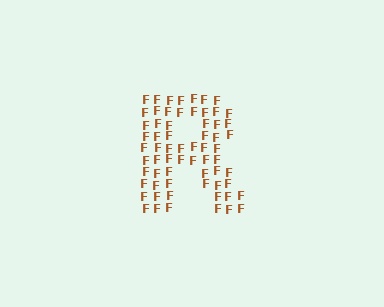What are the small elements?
The small elements are letter F's.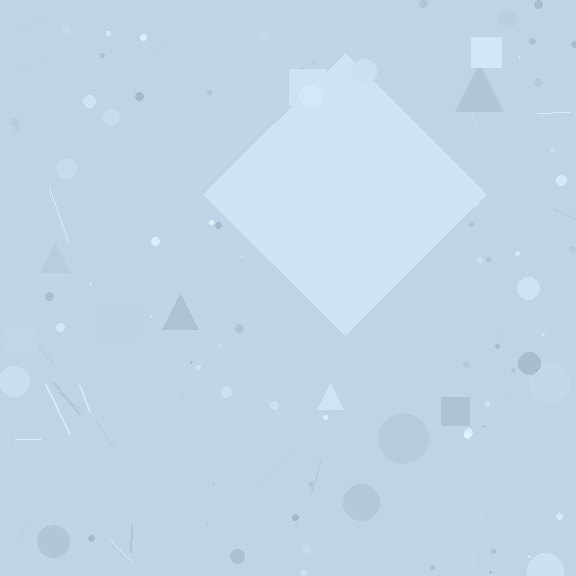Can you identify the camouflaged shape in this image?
The camouflaged shape is a diamond.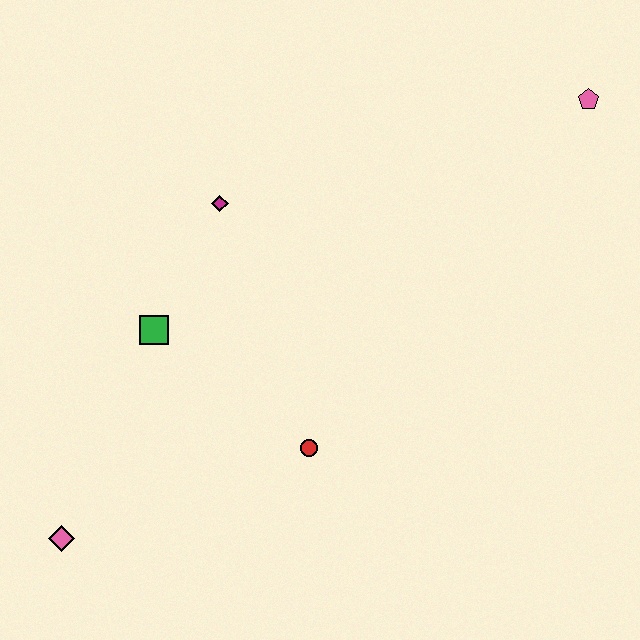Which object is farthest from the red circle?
The pink pentagon is farthest from the red circle.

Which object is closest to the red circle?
The green square is closest to the red circle.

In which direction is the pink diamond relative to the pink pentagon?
The pink diamond is to the left of the pink pentagon.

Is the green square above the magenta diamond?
No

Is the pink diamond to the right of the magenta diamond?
No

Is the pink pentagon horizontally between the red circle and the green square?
No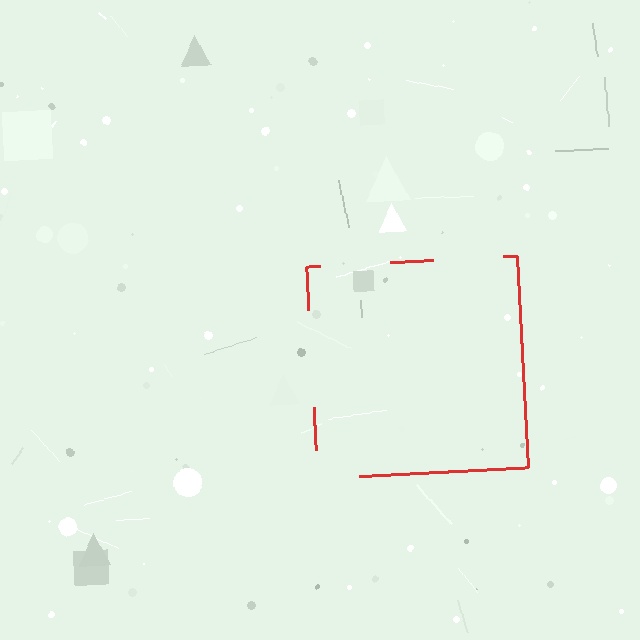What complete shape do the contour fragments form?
The contour fragments form a square.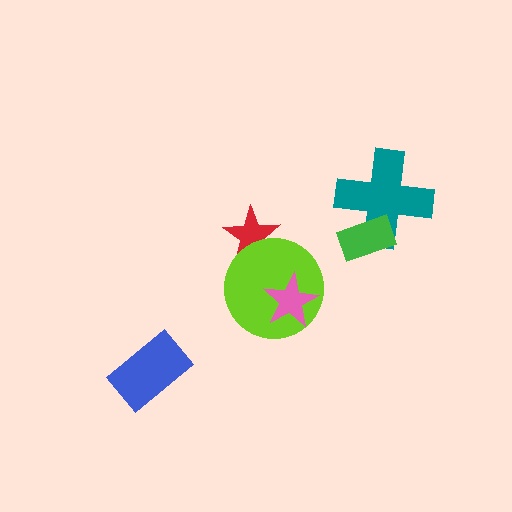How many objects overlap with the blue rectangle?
0 objects overlap with the blue rectangle.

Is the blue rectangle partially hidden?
No, no other shape covers it.